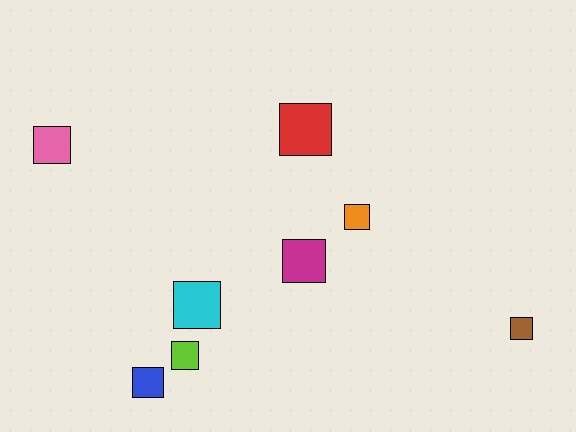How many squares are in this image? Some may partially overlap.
There are 8 squares.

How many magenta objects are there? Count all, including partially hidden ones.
There is 1 magenta object.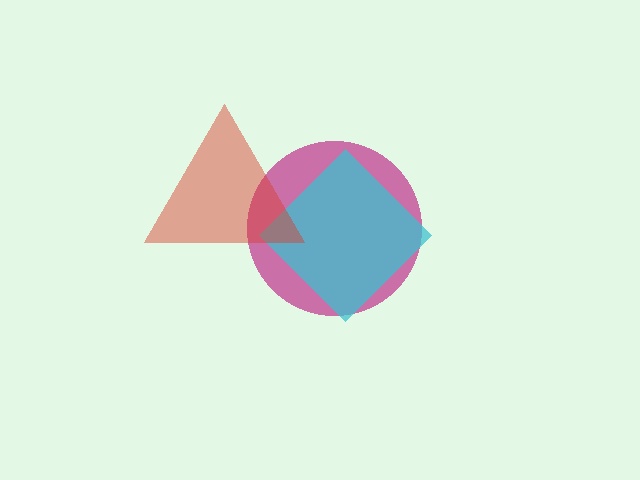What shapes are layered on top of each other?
The layered shapes are: a magenta circle, a cyan diamond, a red triangle.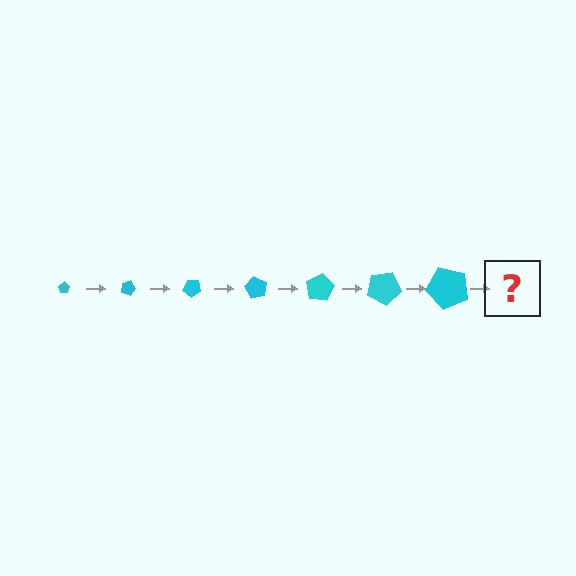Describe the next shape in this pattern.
It should be a pentagon, larger than the previous one and rotated 140 degrees from the start.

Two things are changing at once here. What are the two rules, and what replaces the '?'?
The two rules are that the pentagon grows larger each step and it rotates 20 degrees each step. The '?' should be a pentagon, larger than the previous one and rotated 140 degrees from the start.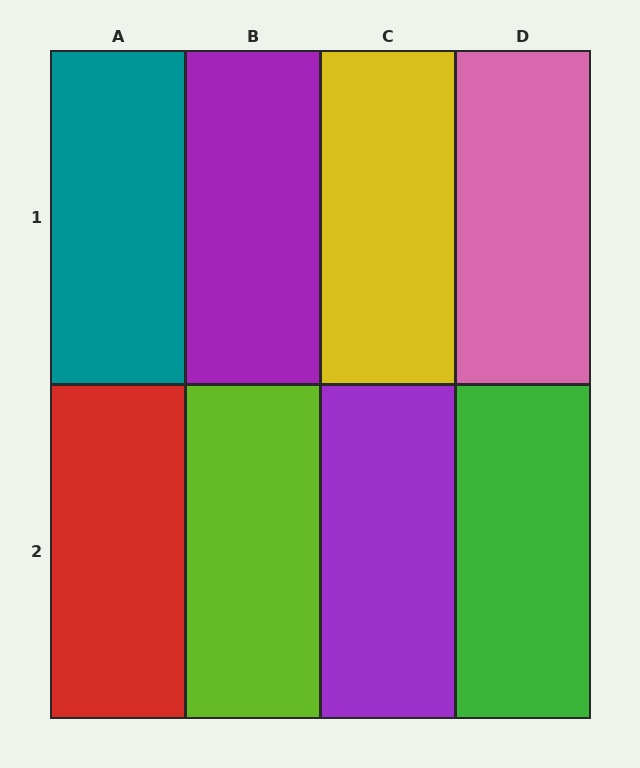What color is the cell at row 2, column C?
Purple.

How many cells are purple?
2 cells are purple.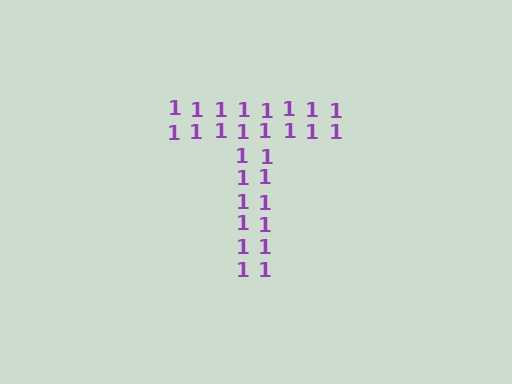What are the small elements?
The small elements are digit 1's.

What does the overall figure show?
The overall figure shows the letter T.